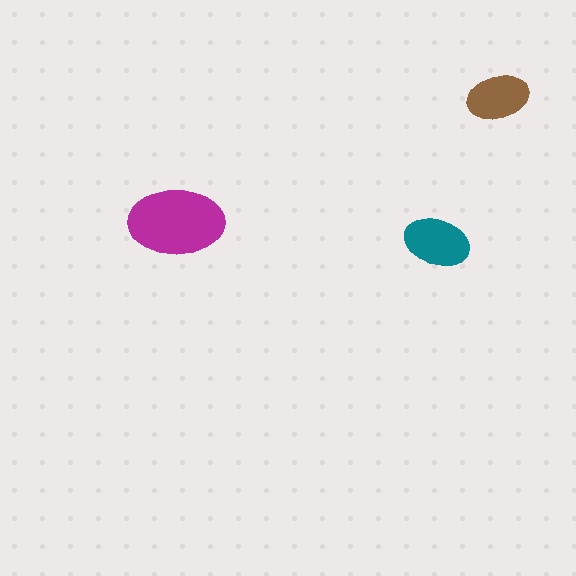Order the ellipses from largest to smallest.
the magenta one, the teal one, the brown one.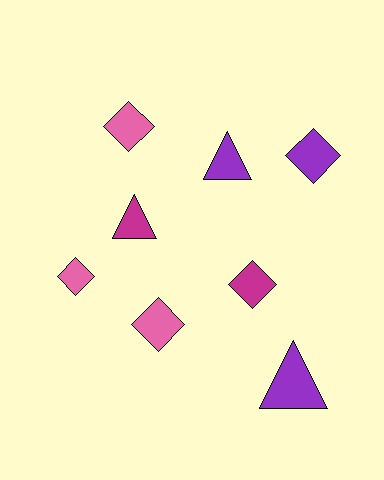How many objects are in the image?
There are 8 objects.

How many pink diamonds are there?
There are 3 pink diamonds.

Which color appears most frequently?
Purple, with 3 objects.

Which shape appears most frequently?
Diamond, with 5 objects.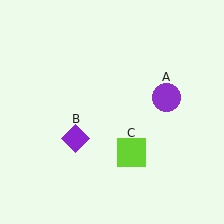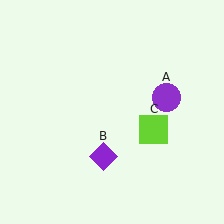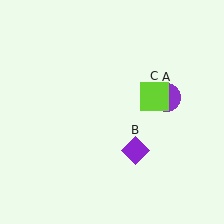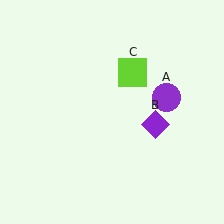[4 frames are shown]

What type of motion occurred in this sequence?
The purple diamond (object B), lime square (object C) rotated counterclockwise around the center of the scene.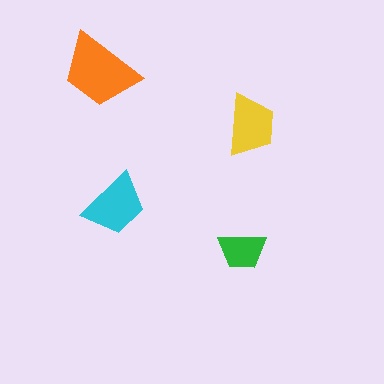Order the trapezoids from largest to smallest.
the orange one, the cyan one, the yellow one, the green one.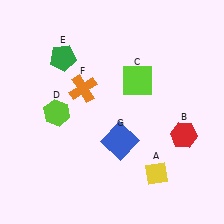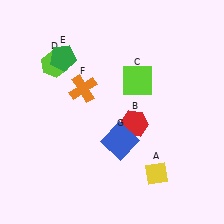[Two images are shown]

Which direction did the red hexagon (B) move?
The red hexagon (B) moved left.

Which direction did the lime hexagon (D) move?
The lime hexagon (D) moved up.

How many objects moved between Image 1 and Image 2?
2 objects moved between the two images.